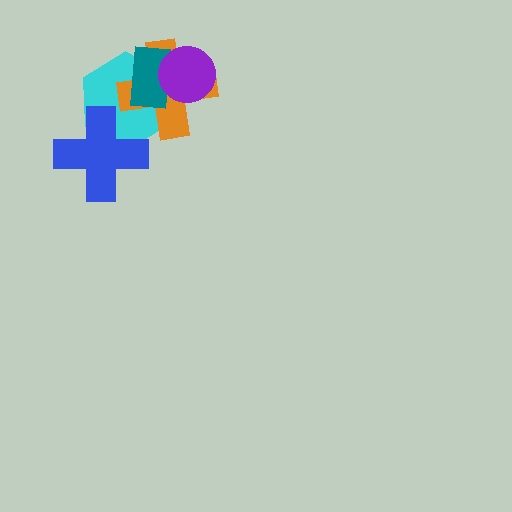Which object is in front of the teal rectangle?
The purple circle is in front of the teal rectangle.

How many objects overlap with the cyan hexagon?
4 objects overlap with the cyan hexagon.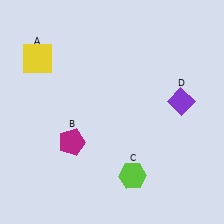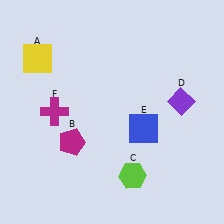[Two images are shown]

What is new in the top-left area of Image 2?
A magenta cross (F) was added in the top-left area of Image 2.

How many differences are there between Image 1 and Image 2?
There are 2 differences between the two images.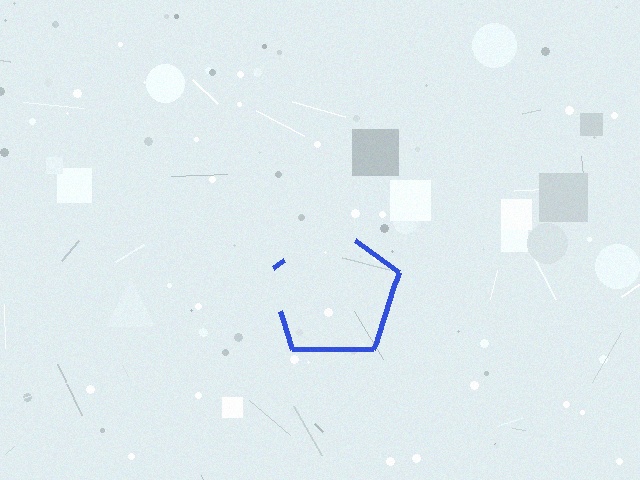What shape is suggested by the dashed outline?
The dashed outline suggests a pentagon.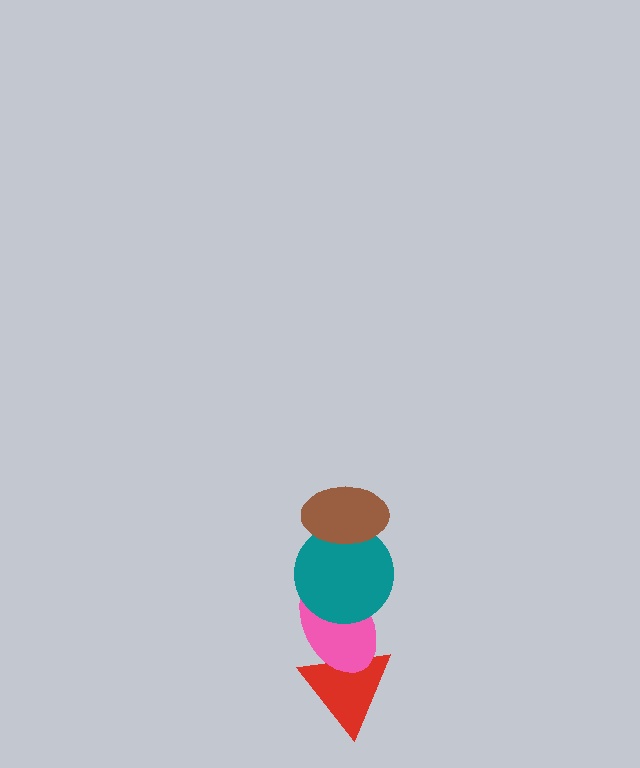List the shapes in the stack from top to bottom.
From top to bottom: the brown ellipse, the teal circle, the pink ellipse, the red triangle.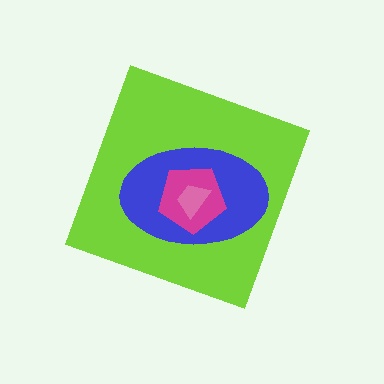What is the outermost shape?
The lime diamond.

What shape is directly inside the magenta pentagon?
The pink trapezoid.